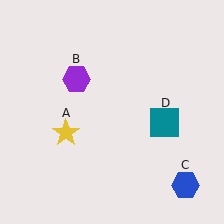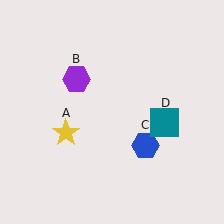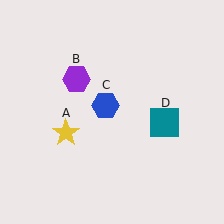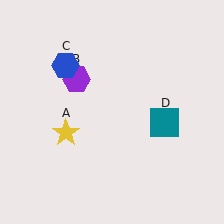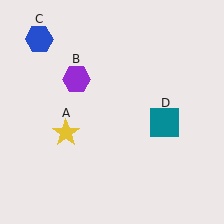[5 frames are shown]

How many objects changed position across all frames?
1 object changed position: blue hexagon (object C).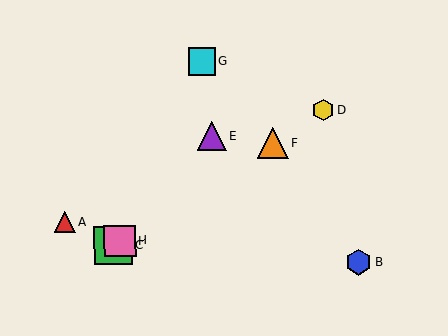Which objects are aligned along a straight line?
Objects C, D, F, H are aligned along a straight line.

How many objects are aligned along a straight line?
4 objects (C, D, F, H) are aligned along a straight line.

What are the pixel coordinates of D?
Object D is at (323, 110).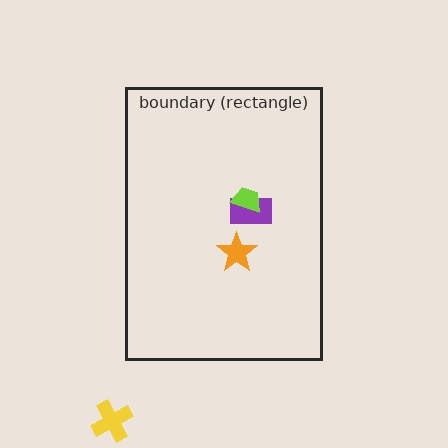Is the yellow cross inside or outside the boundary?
Outside.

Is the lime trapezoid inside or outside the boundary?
Inside.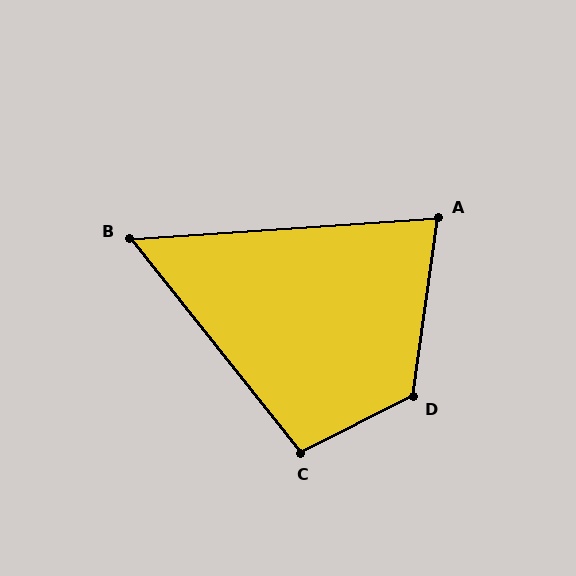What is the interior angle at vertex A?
Approximately 78 degrees (acute).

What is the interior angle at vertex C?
Approximately 102 degrees (obtuse).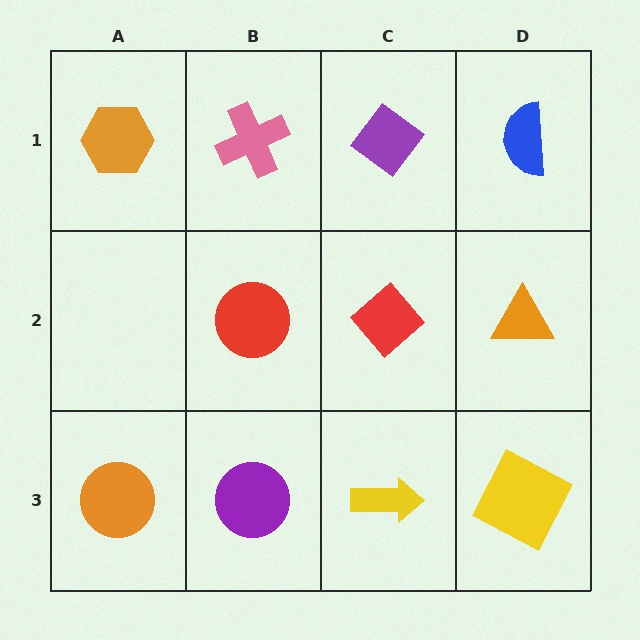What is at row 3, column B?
A purple circle.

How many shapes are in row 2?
3 shapes.